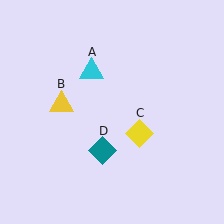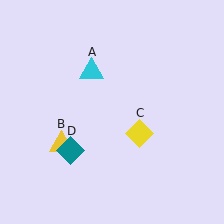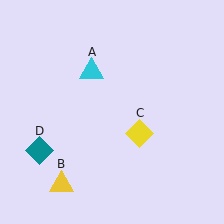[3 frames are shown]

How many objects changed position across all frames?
2 objects changed position: yellow triangle (object B), teal diamond (object D).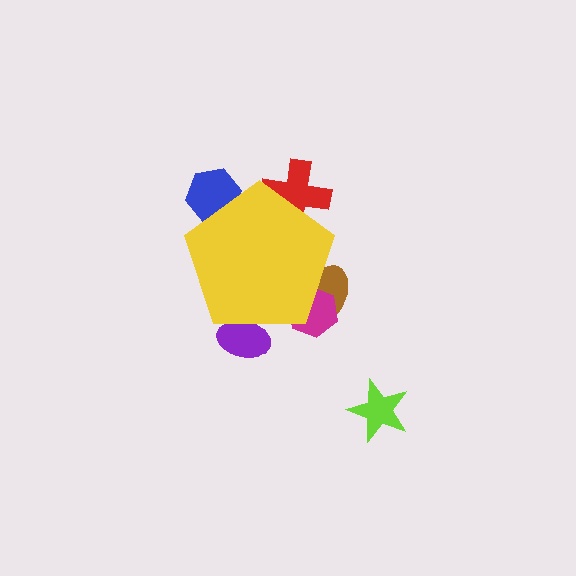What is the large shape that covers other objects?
A yellow pentagon.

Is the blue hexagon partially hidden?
Yes, the blue hexagon is partially hidden behind the yellow pentagon.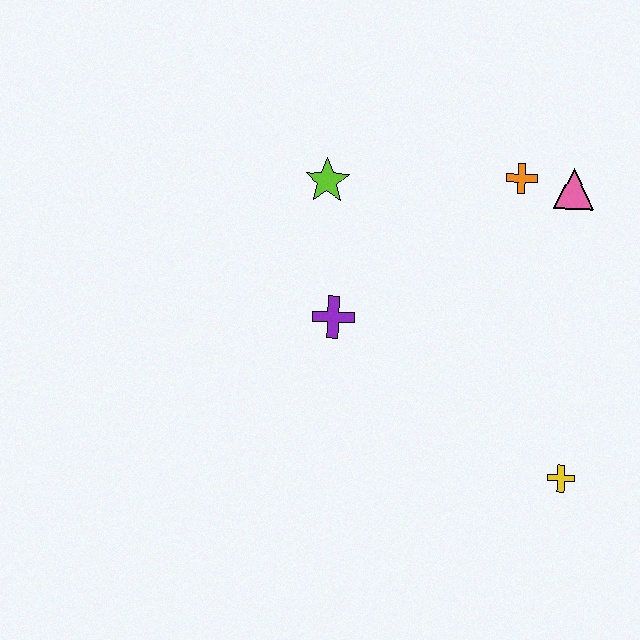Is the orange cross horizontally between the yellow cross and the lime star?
Yes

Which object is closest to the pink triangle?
The orange cross is closest to the pink triangle.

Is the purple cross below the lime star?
Yes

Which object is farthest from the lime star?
The yellow cross is farthest from the lime star.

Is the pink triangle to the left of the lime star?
No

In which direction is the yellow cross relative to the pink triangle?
The yellow cross is below the pink triangle.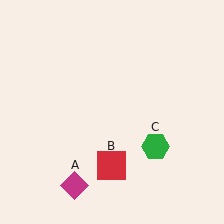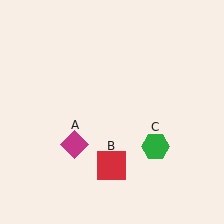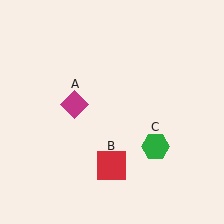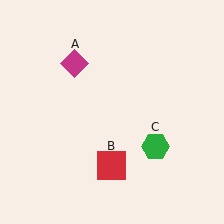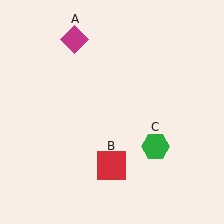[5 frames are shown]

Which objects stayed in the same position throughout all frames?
Red square (object B) and green hexagon (object C) remained stationary.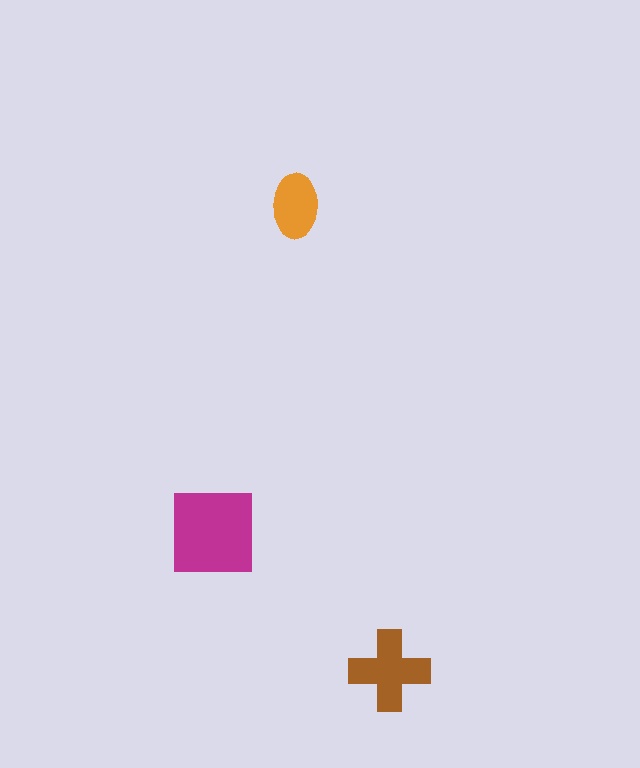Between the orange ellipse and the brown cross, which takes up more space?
The brown cross.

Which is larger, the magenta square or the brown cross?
The magenta square.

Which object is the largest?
The magenta square.